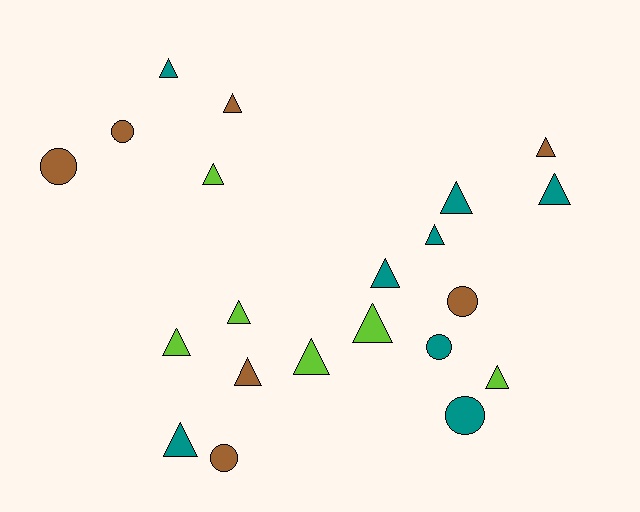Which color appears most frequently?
Teal, with 8 objects.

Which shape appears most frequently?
Triangle, with 15 objects.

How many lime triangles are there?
There are 6 lime triangles.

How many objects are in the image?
There are 21 objects.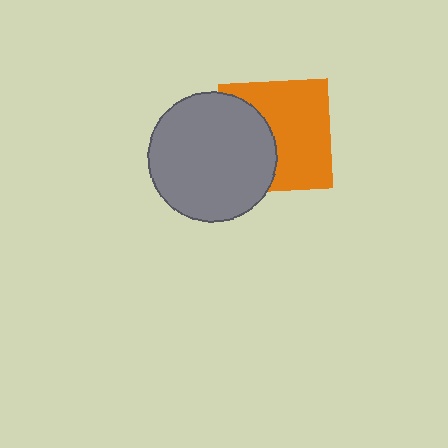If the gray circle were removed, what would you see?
You would see the complete orange square.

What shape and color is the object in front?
The object in front is a gray circle.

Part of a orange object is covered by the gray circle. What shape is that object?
It is a square.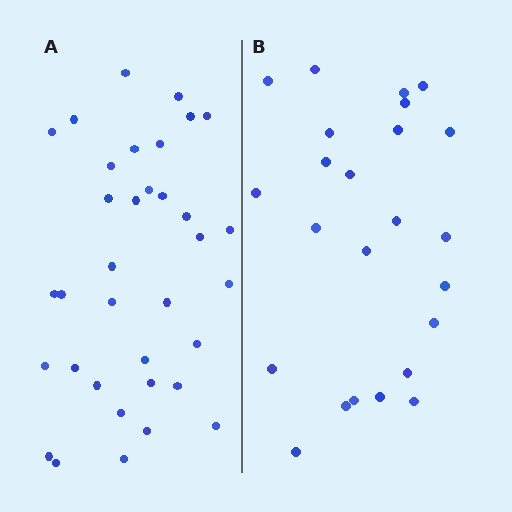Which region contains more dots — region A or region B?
Region A (the left region) has more dots.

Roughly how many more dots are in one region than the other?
Region A has roughly 12 or so more dots than region B.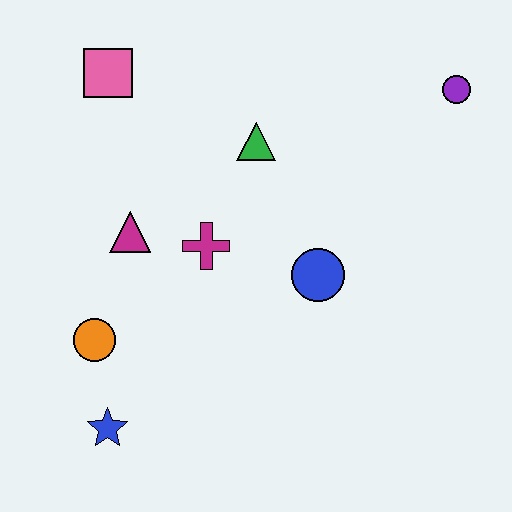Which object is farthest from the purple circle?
The blue star is farthest from the purple circle.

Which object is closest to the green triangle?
The magenta cross is closest to the green triangle.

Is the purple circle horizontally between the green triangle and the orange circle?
No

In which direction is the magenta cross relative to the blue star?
The magenta cross is above the blue star.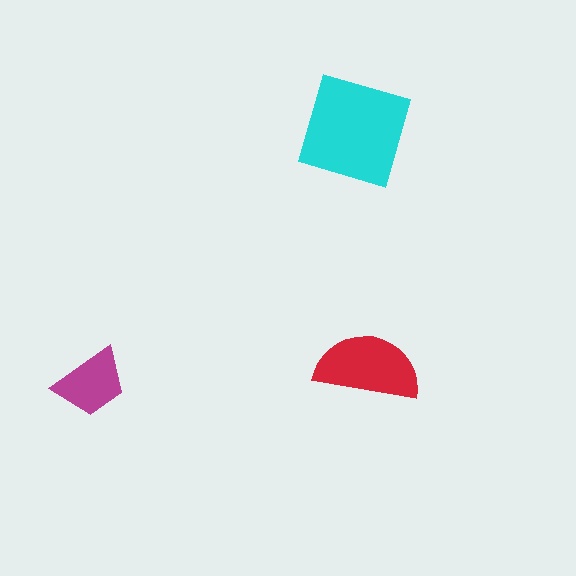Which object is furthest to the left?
The magenta trapezoid is leftmost.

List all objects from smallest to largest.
The magenta trapezoid, the red semicircle, the cyan square.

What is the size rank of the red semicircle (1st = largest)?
2nd.